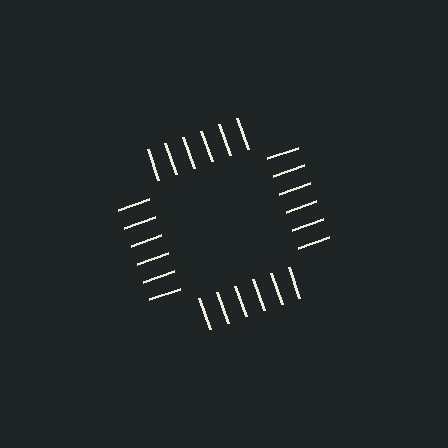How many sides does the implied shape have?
4 sides — the line-ends trace a square.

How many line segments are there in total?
24 — 6 along each of the 4 edges.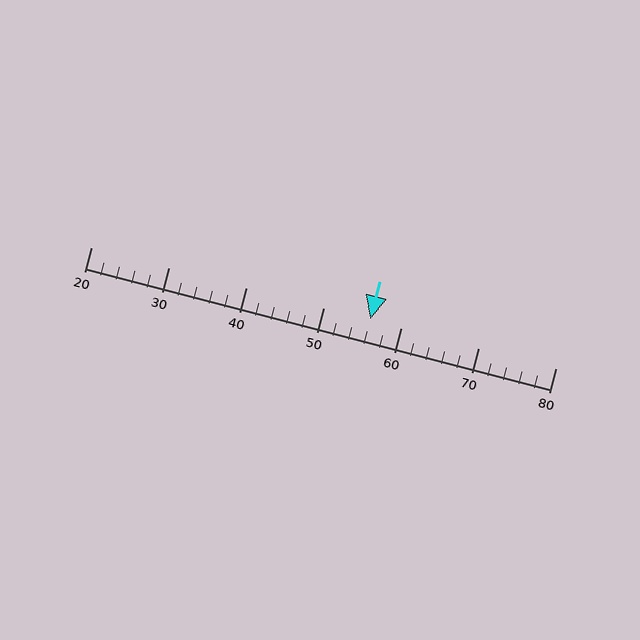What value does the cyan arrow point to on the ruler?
The cyan arrow points to approximately 56.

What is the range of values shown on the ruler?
The ruler shows values from 20 to 80.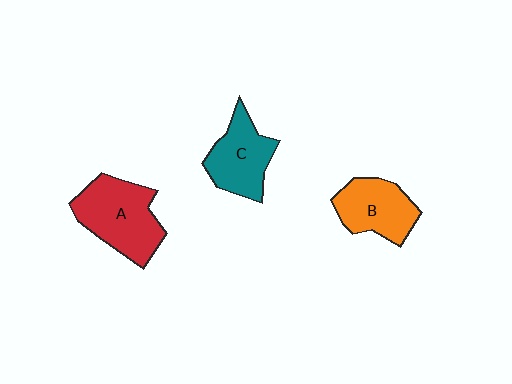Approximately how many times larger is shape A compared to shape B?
Approximately 1.3 times.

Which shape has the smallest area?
Shape B (orange).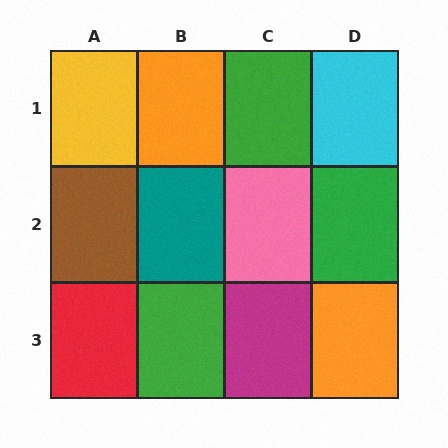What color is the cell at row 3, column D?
Orange.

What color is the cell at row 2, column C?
Pink.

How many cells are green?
3 cells are green.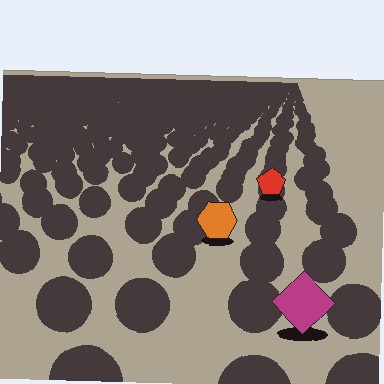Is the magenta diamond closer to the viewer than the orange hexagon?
Yes. The magenta diamond is closer — you can tell from the texture gradient: the ground texture is coarser near it.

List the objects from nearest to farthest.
From nearest to farthest: the magenta diamond, the orange hexagon, the red pentagon.